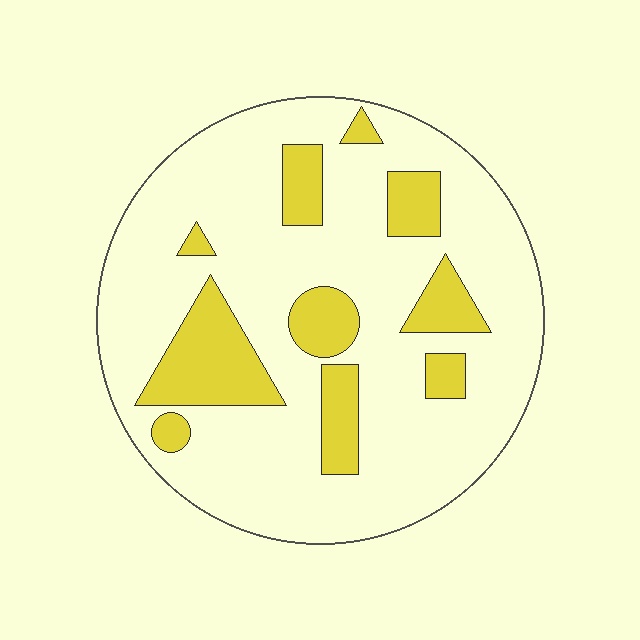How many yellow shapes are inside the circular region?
10.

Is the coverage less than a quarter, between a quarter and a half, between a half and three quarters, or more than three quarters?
Less than a quarter.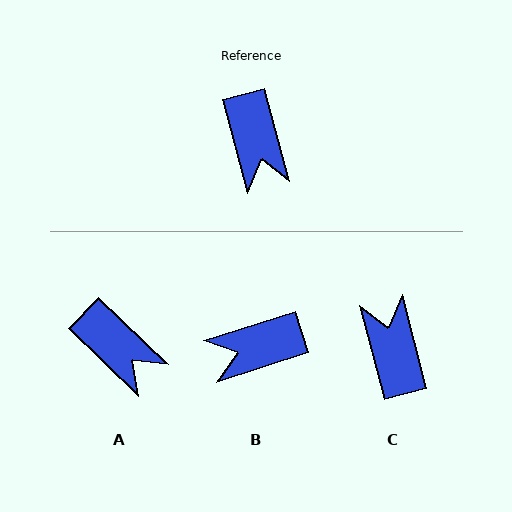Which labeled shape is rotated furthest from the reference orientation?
C, about 179 degrees away.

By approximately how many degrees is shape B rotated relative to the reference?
Approximately 88 degrees clockwise.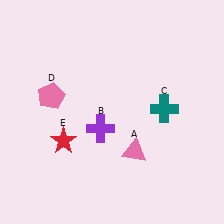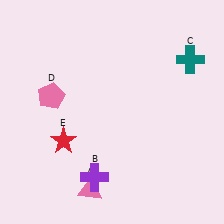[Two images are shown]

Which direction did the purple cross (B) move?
The purple cross (B) moved down.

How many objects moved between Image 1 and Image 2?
3 objects moved between the two images.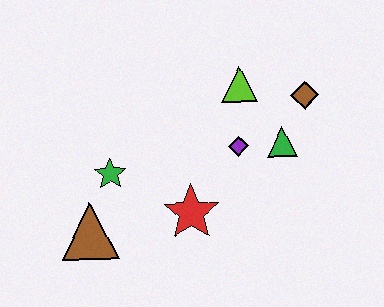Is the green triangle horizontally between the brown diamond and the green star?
Yes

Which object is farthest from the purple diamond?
The brown triangle is farthest from the purple diamond.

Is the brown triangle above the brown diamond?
No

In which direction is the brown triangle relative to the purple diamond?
The brown triangle is to the left of the purple diamond.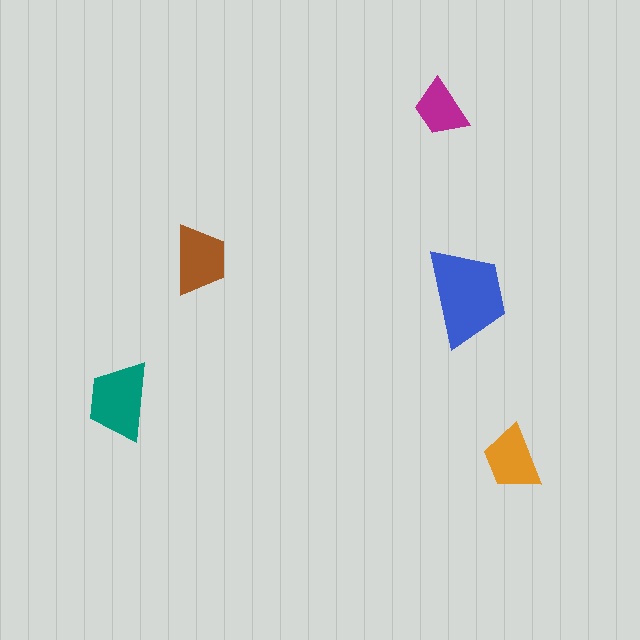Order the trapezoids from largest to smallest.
the blue one, the teal one, the brown one, the orange one, the magenta one.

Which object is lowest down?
The orange trapezoid is bottommost.